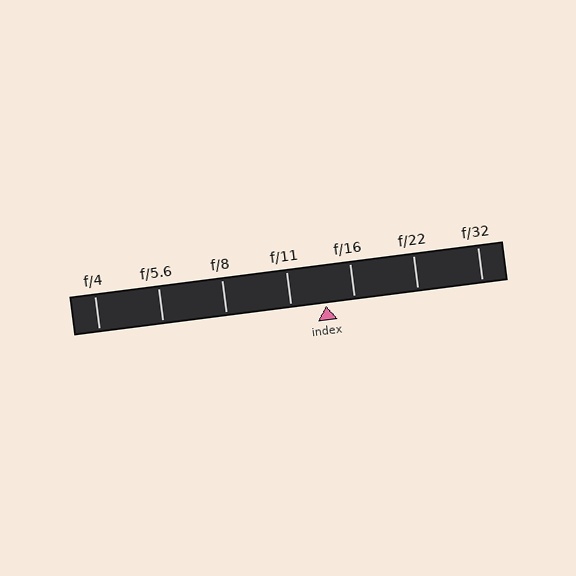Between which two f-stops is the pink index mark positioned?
The index mark is between f/11 and f/16.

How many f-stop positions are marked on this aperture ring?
There are 7 f-stop positions marked.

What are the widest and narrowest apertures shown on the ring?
The widest aperture shown is f/4 and the narrowest is f/32.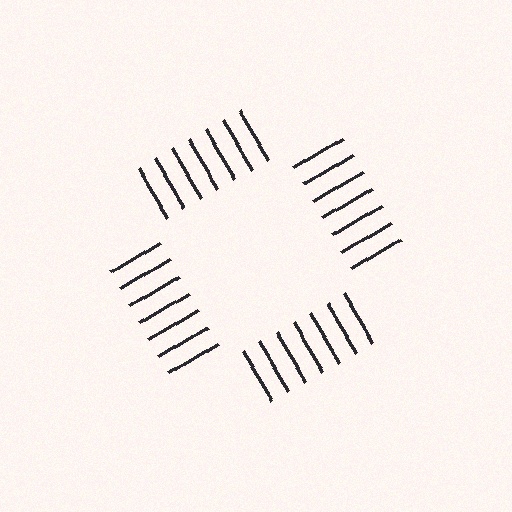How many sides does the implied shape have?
4 sides — the line-ends trace a square.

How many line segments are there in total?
28 — 7 along each of the 4 edges.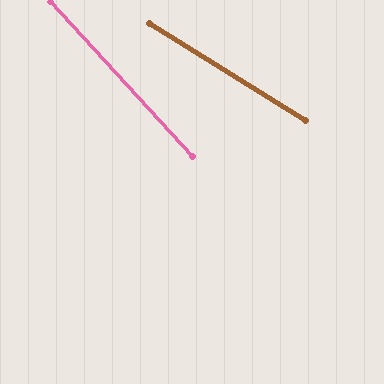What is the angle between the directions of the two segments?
Approximately 16 degrees.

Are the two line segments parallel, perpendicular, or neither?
Neither parallel nor perpendicular — they differ by about 16°.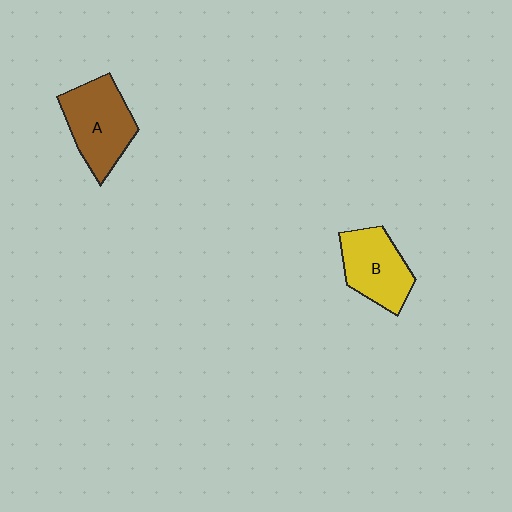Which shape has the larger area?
Shape A (brown).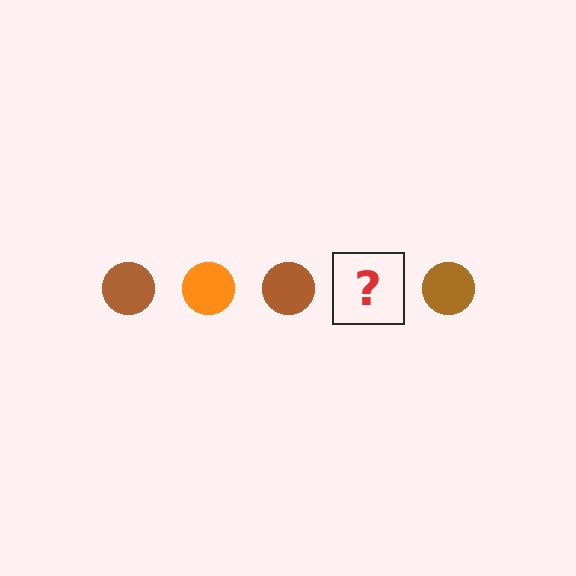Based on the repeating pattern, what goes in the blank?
The blank should be an orange circle.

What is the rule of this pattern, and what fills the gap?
The rule is that the pattern cycles through brown, orange circles. The gap should be filled with an orange circle.